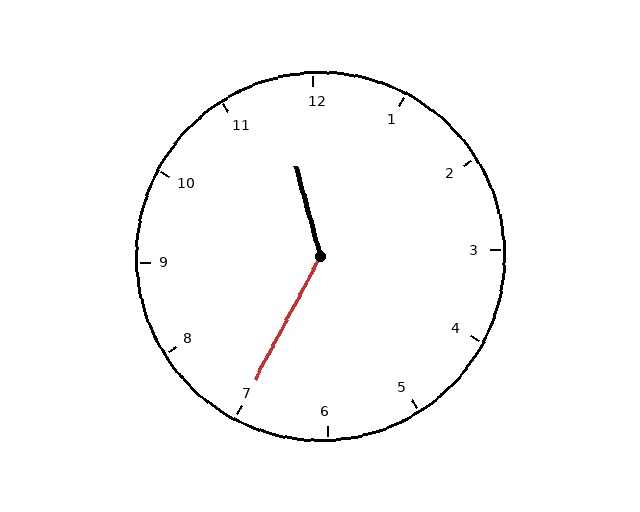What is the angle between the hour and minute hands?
Approximately 138 degrees.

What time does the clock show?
11:35.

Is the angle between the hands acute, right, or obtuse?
It is obtuse.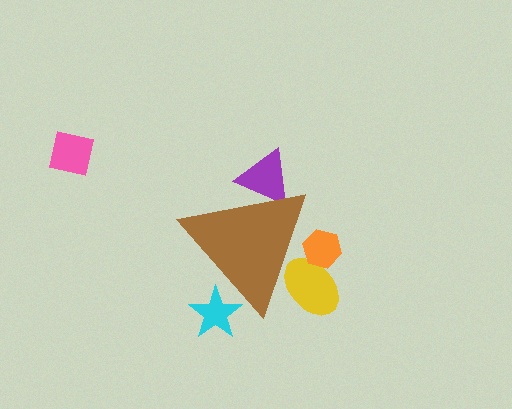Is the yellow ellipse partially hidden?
Yes, the yellow ellipse is partially hidden behind the brown triangle.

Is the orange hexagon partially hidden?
Yes, the orange hexagon is partially hidden behind the brown triangle.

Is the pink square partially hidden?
No, the pink square is fully visible.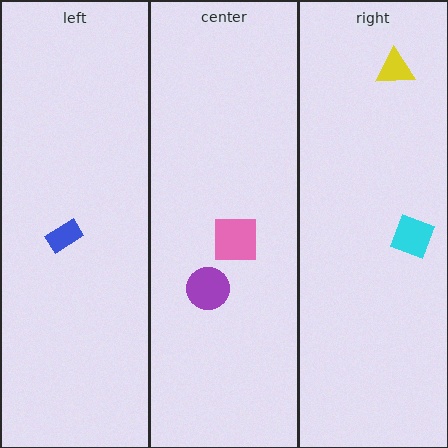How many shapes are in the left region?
1.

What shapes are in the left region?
The blue rectangle.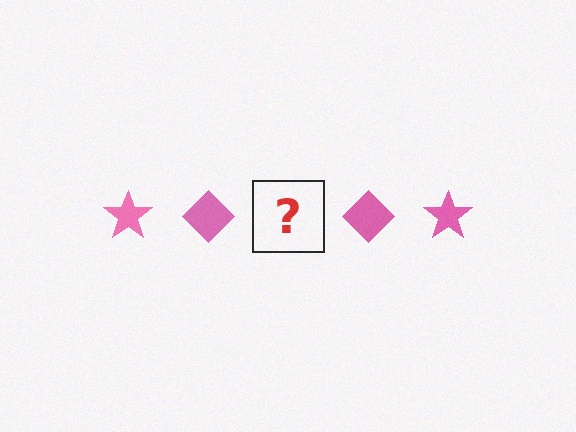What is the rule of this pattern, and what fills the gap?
The rule is that the pattern cycles through star, diamond shapes in pink. The gap should be filled with a pink star.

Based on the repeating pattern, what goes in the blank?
The blank should be a pink star.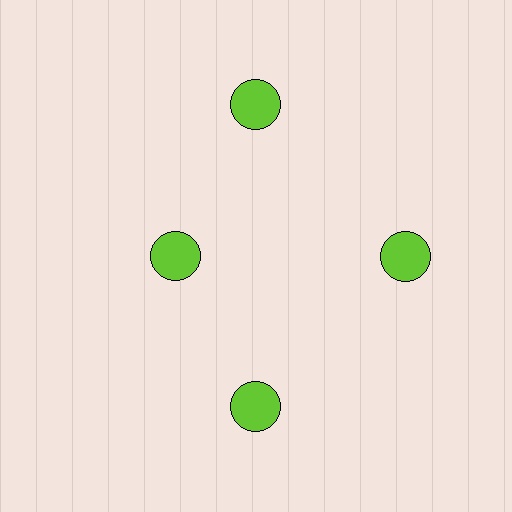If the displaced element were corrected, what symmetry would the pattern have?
It would have 4-fold rotational symmetry — the pattern would map onto itself every 90 degrees.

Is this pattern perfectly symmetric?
No. The 4 lime circles are arranged in a ring, but one element near the 9 o'clock position is pulled inward toward the center, breaking the 4-fold rotational symmetry.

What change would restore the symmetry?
The symmetry would be restored by moving it outward, back onto the ring so that all 4 circles sit at equal angles and equal distance from the center.